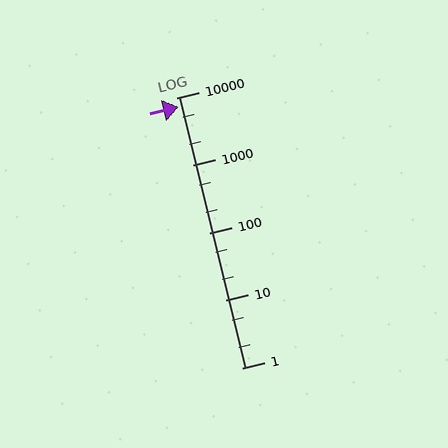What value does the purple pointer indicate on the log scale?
The pointer indicates approximately 7200.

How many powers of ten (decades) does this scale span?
The scale spans 4 decades, from 1 to 10000.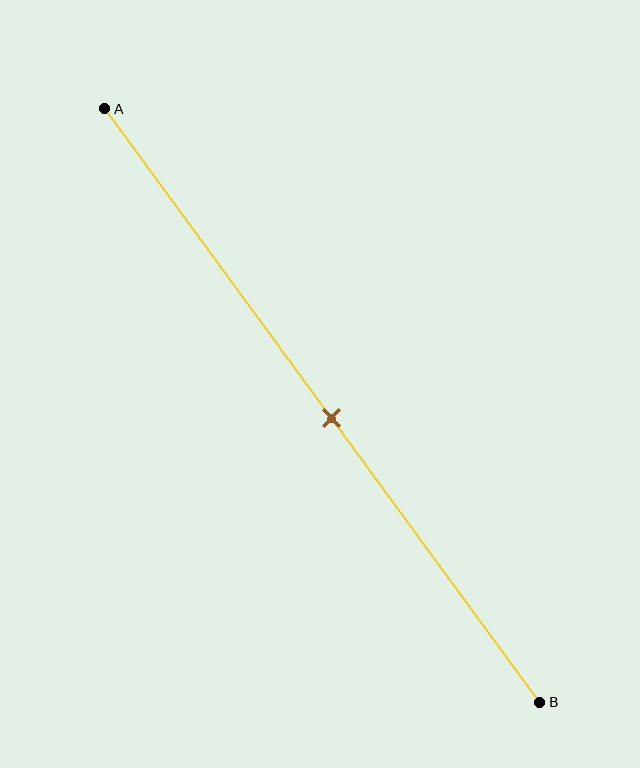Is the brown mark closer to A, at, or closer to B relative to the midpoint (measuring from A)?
The brown mark is approximately at the midpoint of segment AB.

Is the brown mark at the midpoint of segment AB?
Yes, the mark is approximately at the midpoint.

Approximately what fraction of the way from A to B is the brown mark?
The brown mark is approximately 50% of the way from A to B.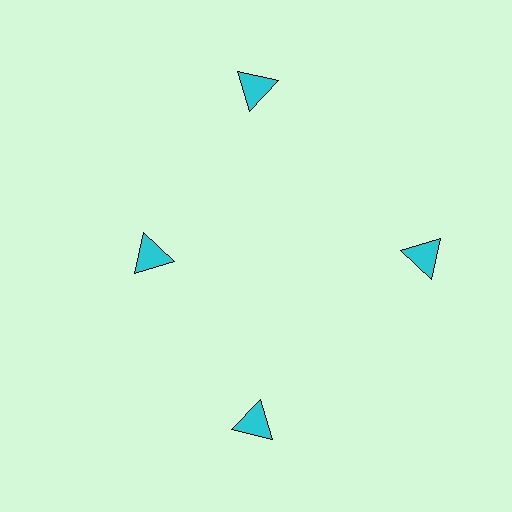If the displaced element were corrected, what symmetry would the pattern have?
It would have 4-fold rotational symmetry — the pattern would map onto itself every 90 degrees.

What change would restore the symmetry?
The symmetry would be restored by moving it outward, back onto the ring so that all 4 triangles sit at equal angles and equal distance from the center.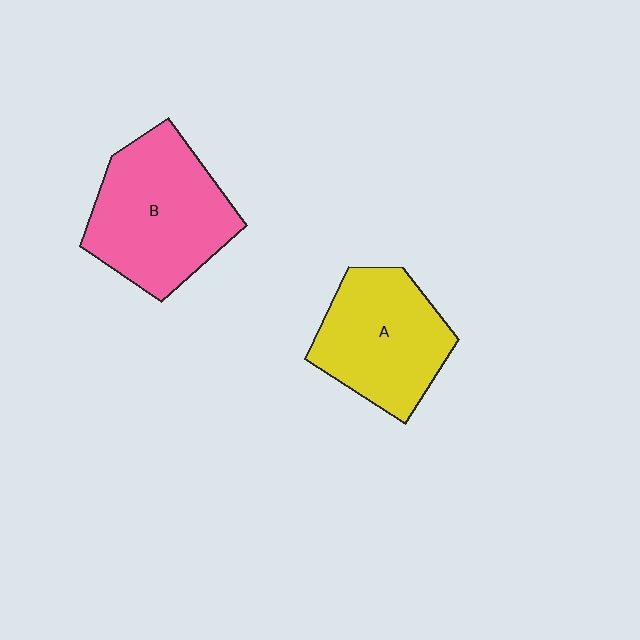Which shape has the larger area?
Shape B (pink).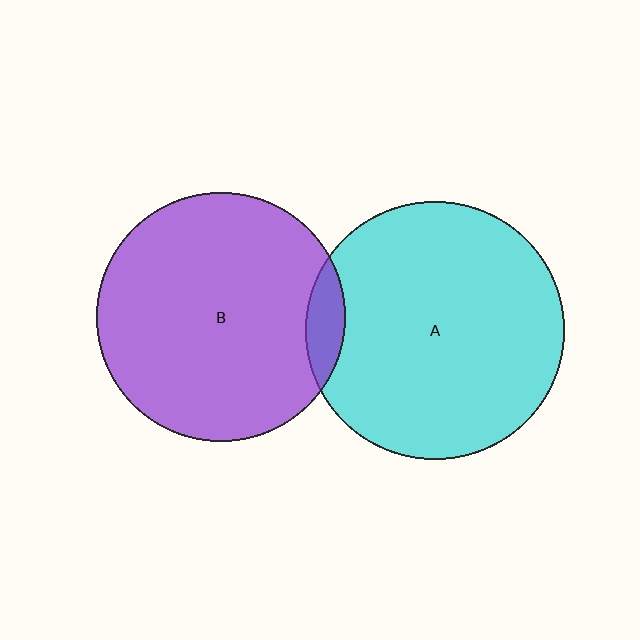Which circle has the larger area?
Circle A (cyan).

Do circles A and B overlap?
Yes.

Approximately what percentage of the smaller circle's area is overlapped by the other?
Approximately 10%.